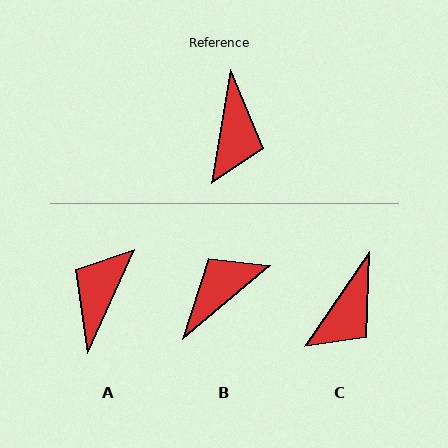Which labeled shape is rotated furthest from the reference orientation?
A, about 165 degrees away.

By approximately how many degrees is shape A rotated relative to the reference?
Approximately 165 degrees counter-clockwise.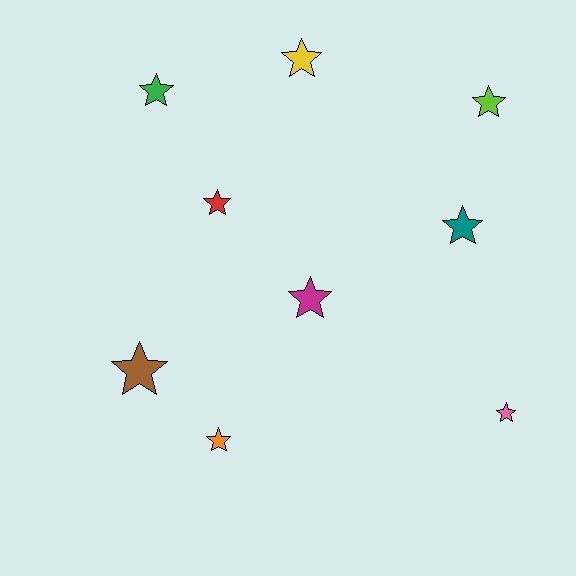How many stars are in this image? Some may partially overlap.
There are 9 stars.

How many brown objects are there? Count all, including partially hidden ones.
There is 1 brown object.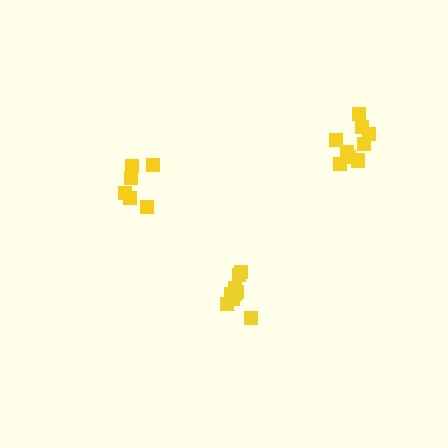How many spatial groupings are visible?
There are 3 spatial groupings.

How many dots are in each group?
Group 1: 9 dots, Group 2: 6 dots, Group 3: 9 dots (24 total).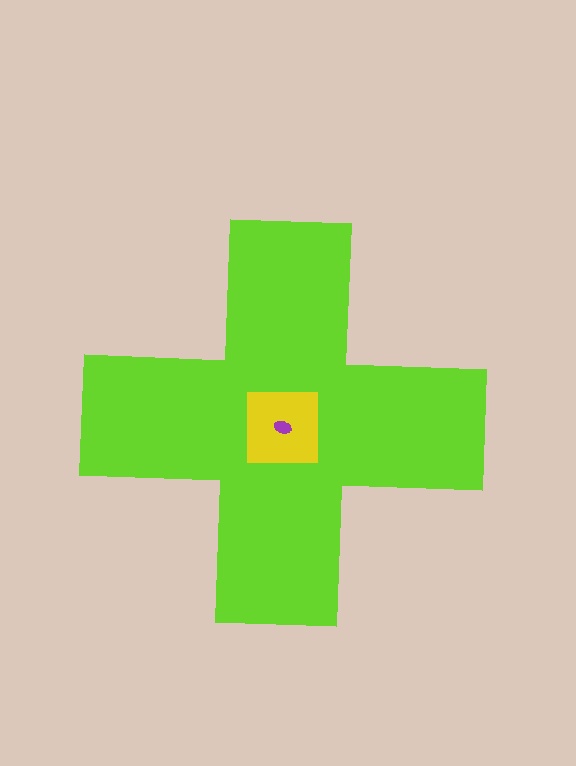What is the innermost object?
The purple ellipse.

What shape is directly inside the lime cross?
The yellow square.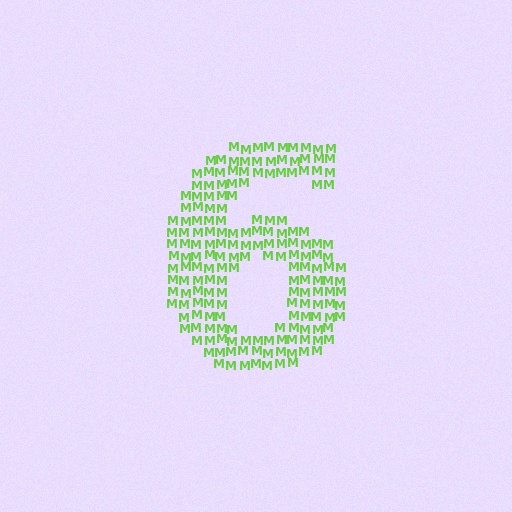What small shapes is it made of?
It is made of small letter M's.